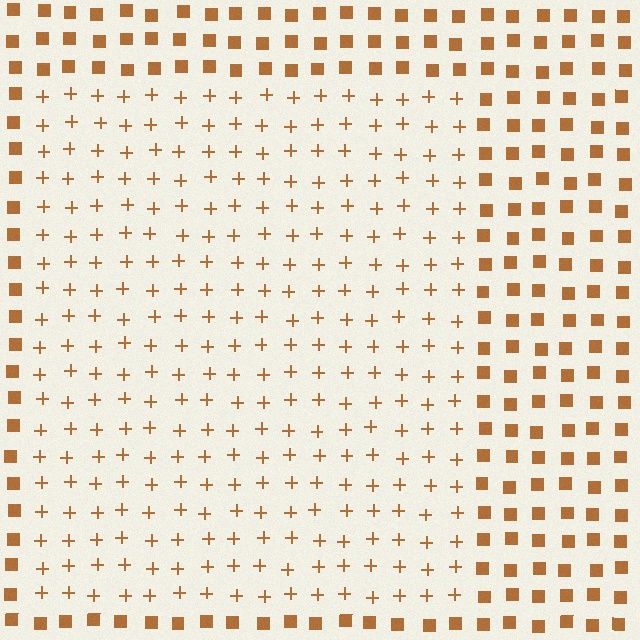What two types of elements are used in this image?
The image uses plus signs inside the rectangle region and squares outside it.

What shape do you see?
I see a rectangle.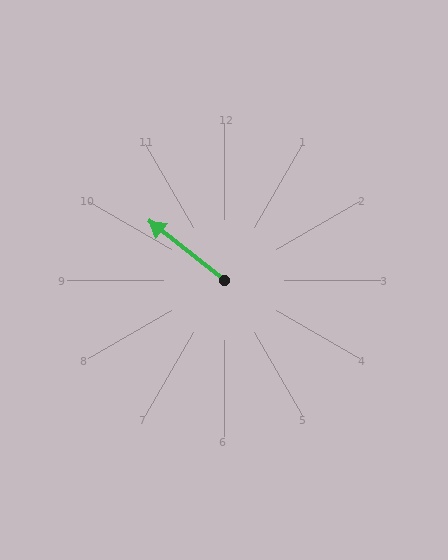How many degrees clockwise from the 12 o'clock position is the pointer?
Approximately 308 degrees.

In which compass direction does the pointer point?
Northwest.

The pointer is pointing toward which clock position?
Roughly 10 o'clock.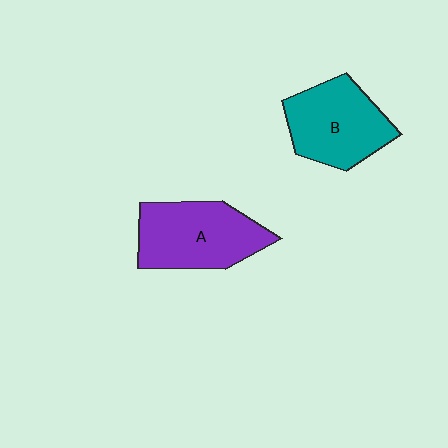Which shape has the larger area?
Shape A (purple).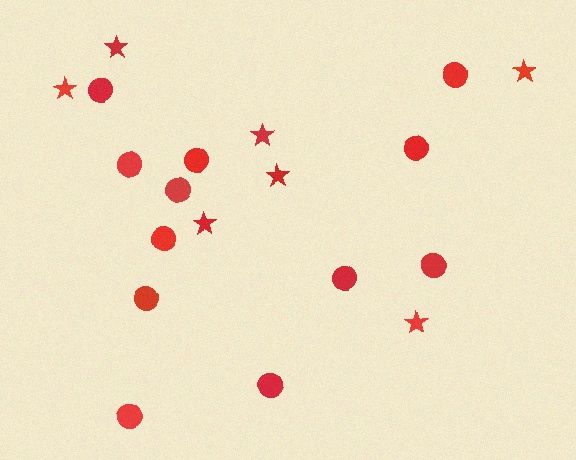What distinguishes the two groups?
There are 2 groups: one group of circles (12) and one group of stars (7).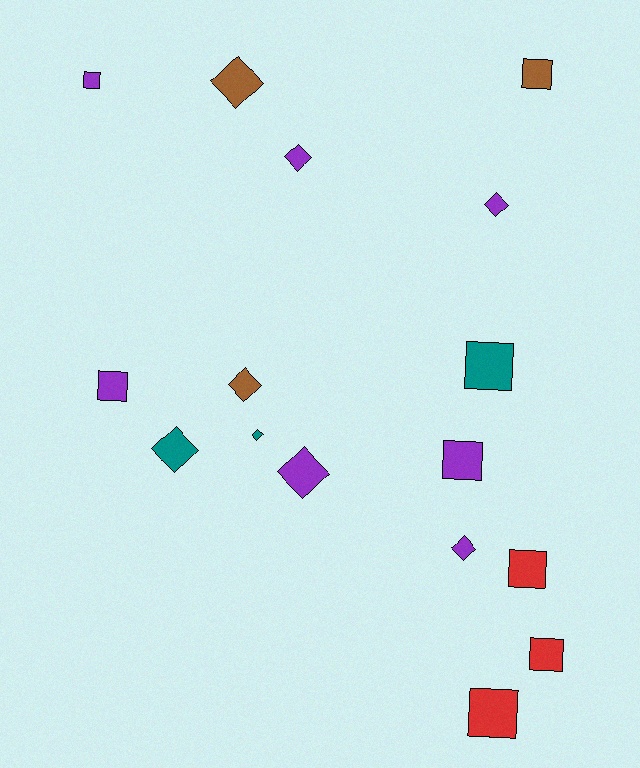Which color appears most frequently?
Purple, with 7 objects.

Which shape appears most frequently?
Square, with 8 objects.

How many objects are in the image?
There are 16 objects.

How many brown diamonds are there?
There are 2 brown diamonds.